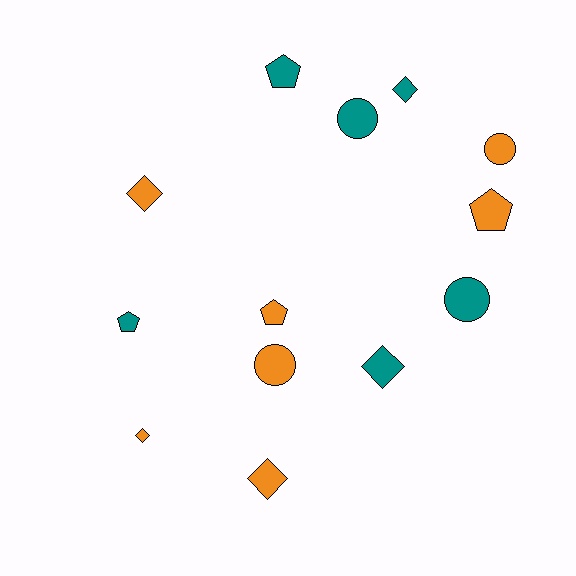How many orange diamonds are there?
There are 3 orange diamonds.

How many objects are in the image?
There are 13 objects.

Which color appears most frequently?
Orange, with 7 objects.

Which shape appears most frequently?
Diamond, with 5 objects.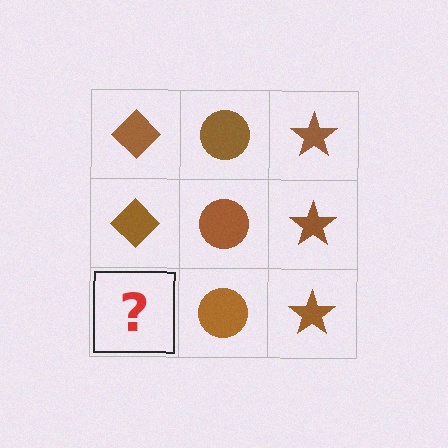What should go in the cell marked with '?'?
The missing cell should contain a brown diamond.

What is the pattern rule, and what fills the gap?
The rule is that each column has a consistent shape. The gap should be filled with a brown diamond.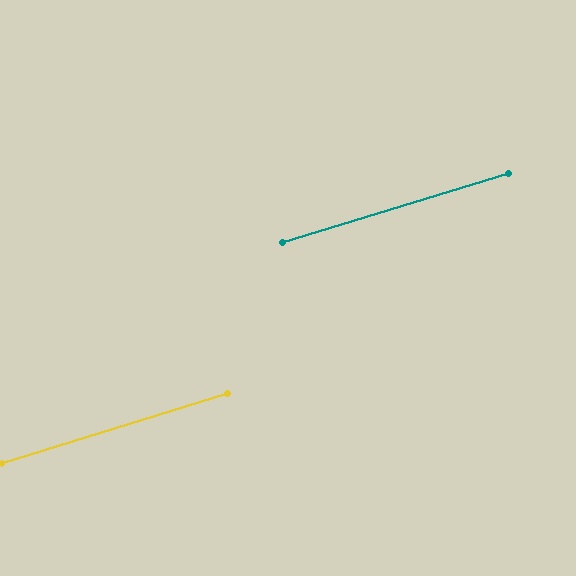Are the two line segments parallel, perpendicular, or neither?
Parallel — their directions differ by only 0.4°.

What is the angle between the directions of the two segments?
Approximately 0 degrees.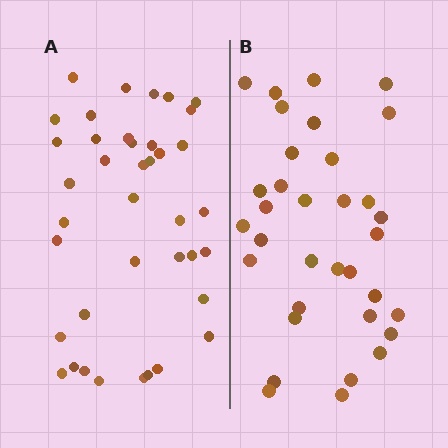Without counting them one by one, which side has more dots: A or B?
Region A (the left region) has more dots.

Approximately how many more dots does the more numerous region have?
Region A has about 5 more dots than region B.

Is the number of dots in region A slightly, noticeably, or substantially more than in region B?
Region A has only slightly more — the two regions are fairly close. The ratio is roughly 1.1 to 1.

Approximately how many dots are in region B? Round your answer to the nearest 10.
About 30 dots. (The exact count is 34, which rounds to 30.)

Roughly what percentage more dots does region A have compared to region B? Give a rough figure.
About 15% more.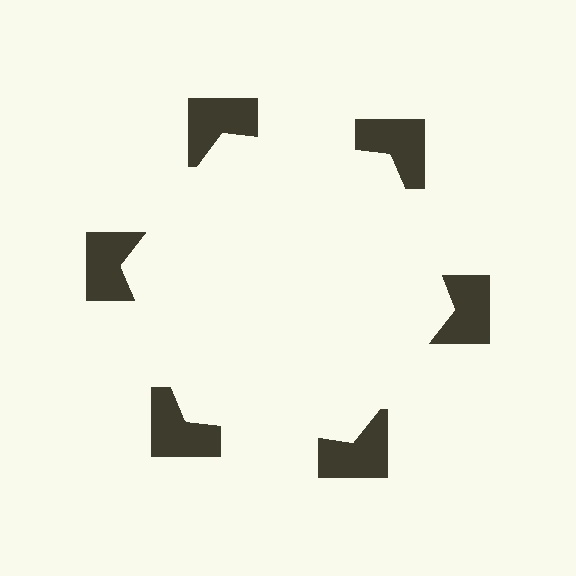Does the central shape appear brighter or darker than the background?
It typically appears slightly brighter than the background, even though no actual brightness change is drawn.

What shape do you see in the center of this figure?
An illusory hexagon — its edges are inferred from the aligned wedge cuts in the notched squares, not physically drawn.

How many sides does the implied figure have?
6 sides.